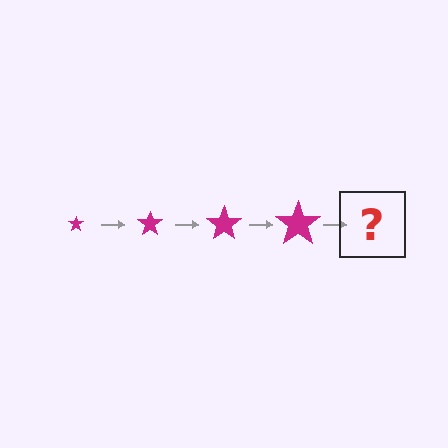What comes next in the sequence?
The next element should be a magenta star, larger than the previous one.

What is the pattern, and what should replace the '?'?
The pattern is that the star gets progressively larger each step. The '?' should be a magenta star, larger than the previous one.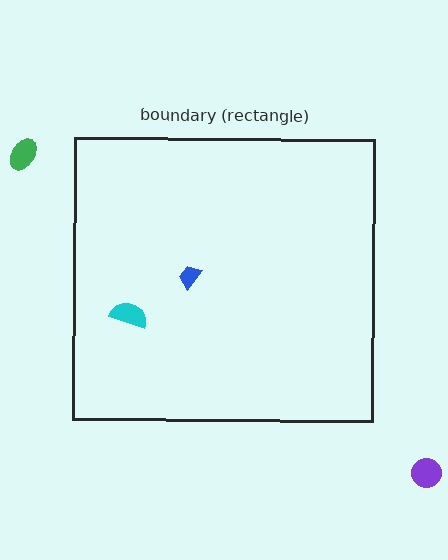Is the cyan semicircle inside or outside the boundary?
Inside.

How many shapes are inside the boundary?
2 inside, 2 outside.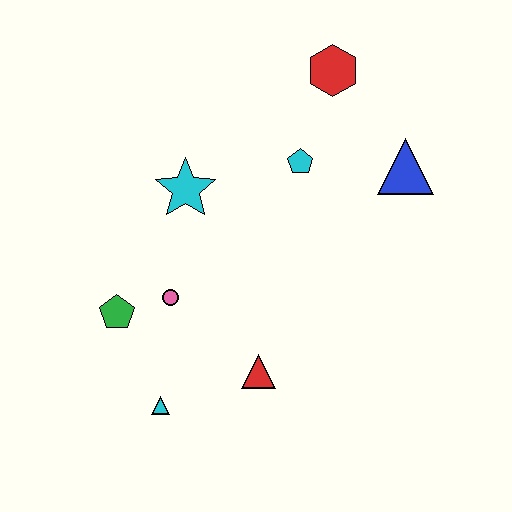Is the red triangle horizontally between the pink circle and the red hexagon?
Yes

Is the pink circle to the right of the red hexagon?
No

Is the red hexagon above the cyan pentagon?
Yes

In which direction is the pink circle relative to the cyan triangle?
The pink circle is above the cyan triangle.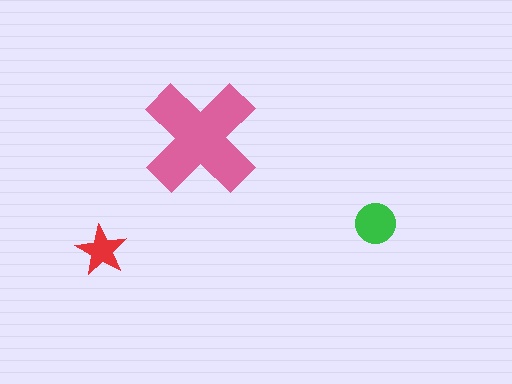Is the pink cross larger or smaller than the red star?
Larger.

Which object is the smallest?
The red star.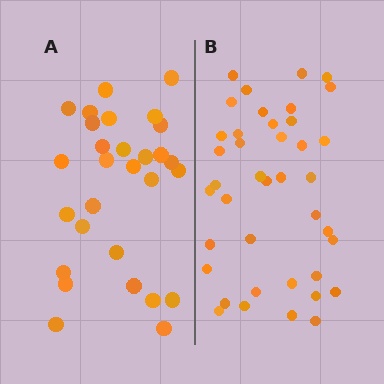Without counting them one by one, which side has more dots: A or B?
Region B (the right region) has more dots.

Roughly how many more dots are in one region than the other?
Region B has roughly 12 or so more dots than region A.